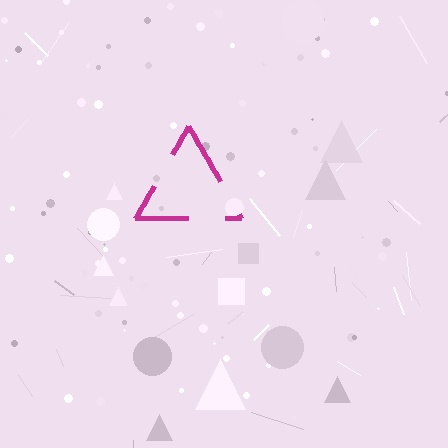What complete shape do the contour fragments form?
The contour fragments form a triangle.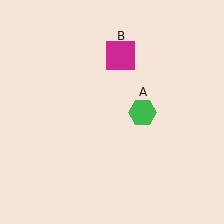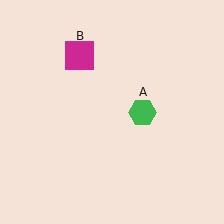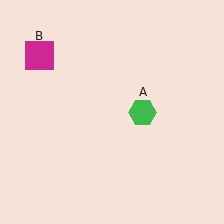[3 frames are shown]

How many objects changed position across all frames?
1 object changed position: magenta square (object B).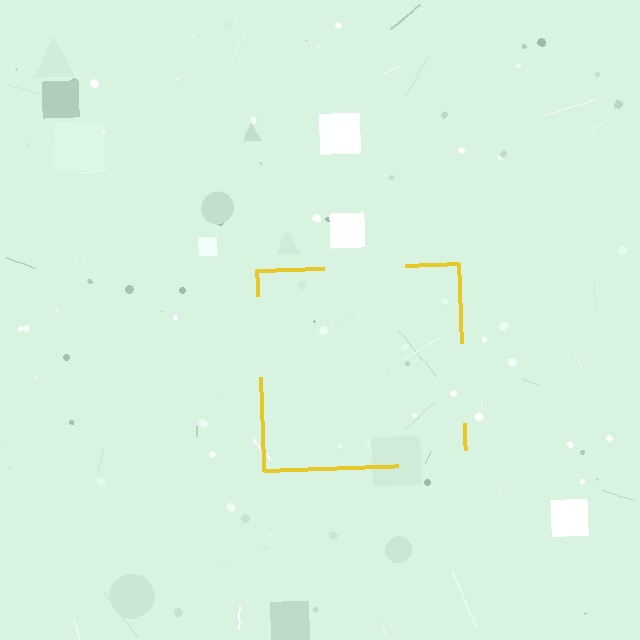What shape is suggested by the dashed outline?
The dashed outline suggests a square.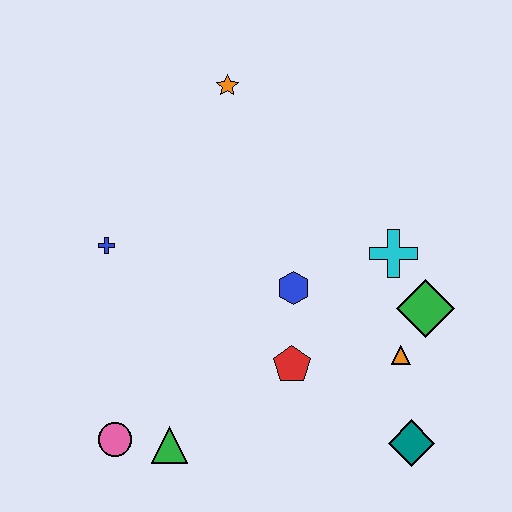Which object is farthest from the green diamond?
The pink circle is farthest from the green diamond.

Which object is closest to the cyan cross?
The green diamond is closest to the cyan cross.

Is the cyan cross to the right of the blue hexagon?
Yes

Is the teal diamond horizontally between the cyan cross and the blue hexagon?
No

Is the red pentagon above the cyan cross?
No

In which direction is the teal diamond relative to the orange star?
The teal diamond is below the orange star.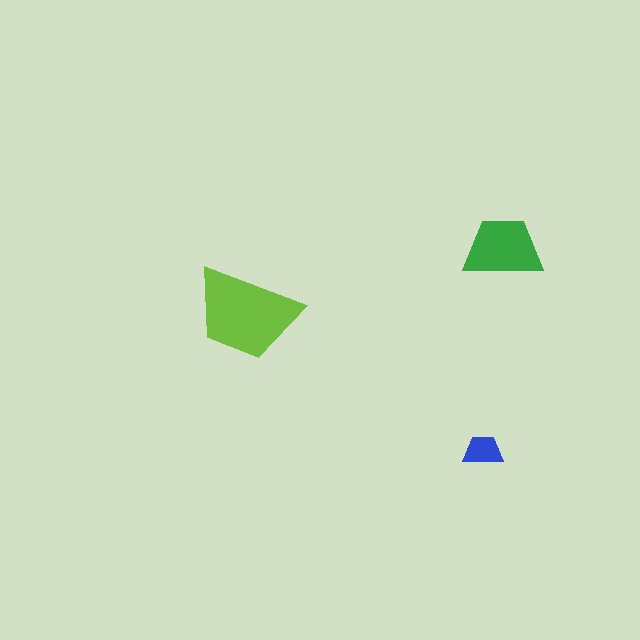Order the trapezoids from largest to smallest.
the lime one, the green one, the blue one.